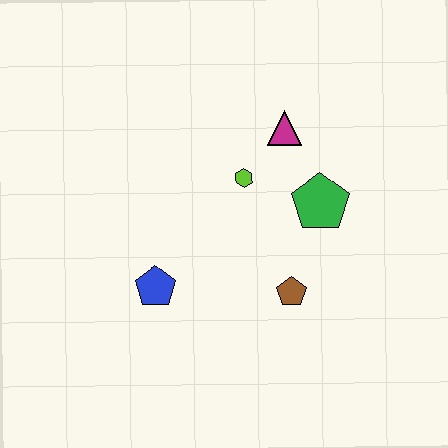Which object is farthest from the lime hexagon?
The blue pentagon is farthest from the lime hexagon.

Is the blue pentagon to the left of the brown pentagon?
Yes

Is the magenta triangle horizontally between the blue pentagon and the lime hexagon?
No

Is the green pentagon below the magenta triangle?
Yes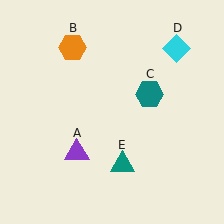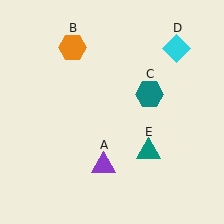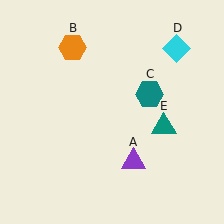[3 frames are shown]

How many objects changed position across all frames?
2 objects changed position: purple triangle (object A), teal triangle (object E).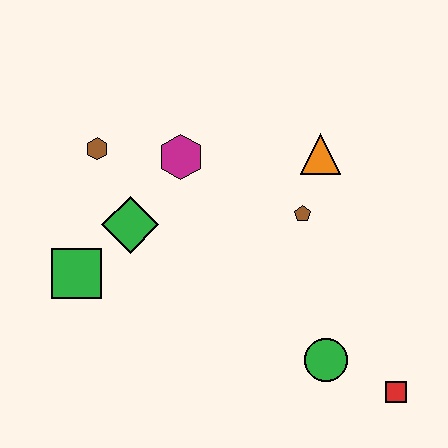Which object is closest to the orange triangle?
The brown pentagon is closest to the orange triangle.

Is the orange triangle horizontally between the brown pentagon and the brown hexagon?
No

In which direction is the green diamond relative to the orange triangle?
The green diamond is to the left of the orange triangle.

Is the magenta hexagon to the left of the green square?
No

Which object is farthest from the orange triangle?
The green square is farthest from the orange triangle.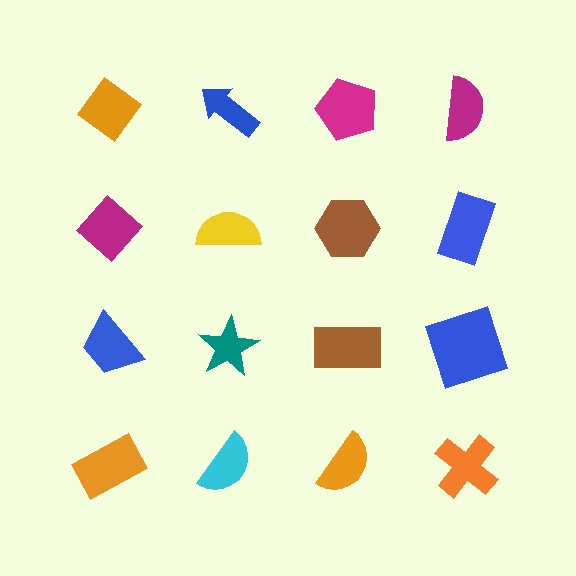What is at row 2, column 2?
A yellow semicircle.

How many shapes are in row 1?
4 shapes.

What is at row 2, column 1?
A magenta diamond.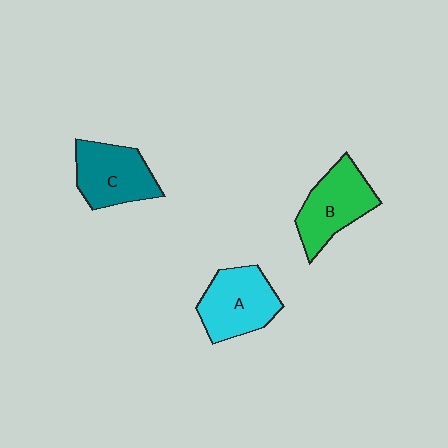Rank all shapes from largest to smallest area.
From largest to smallest: A (cyan), B (green), C (teal).